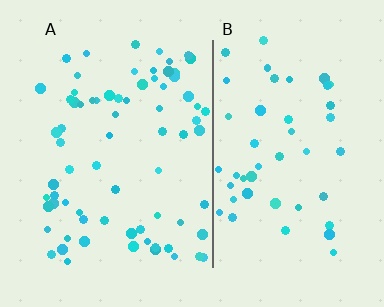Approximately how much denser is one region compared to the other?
Approximately 1.5× — region A over region B.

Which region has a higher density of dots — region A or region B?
A (the left).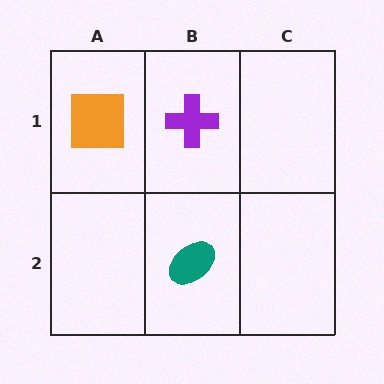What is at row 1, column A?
An orange square.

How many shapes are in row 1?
2 shapes.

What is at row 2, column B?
A teal ellipse.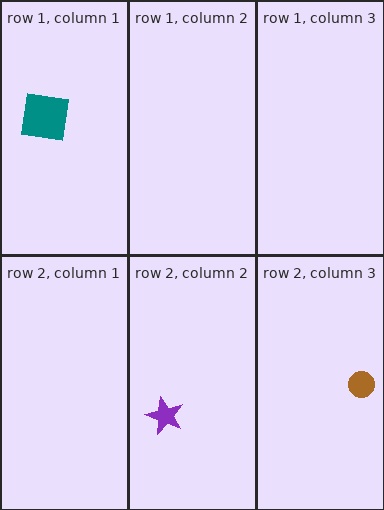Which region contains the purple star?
The row 2, column 2 region.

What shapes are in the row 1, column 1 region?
The teal square.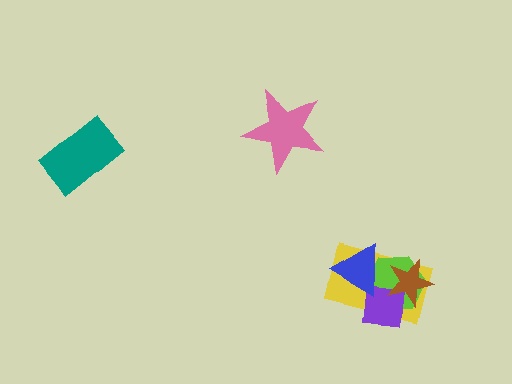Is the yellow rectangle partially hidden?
Yes, it is partially covered by another shape.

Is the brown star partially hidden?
No, no other shape covers it.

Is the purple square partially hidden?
Yes, it is partially covered by another shape.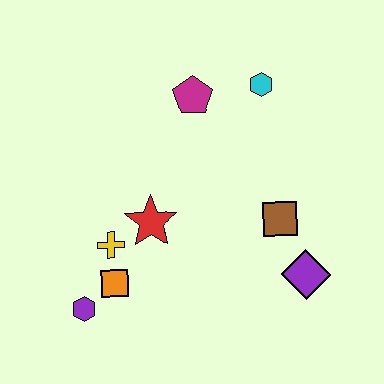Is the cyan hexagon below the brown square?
No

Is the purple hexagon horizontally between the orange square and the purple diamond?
No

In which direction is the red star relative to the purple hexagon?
The red star is above the purple hexagon.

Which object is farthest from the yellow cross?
The cyan hexagon is farthest from the yellow cross.